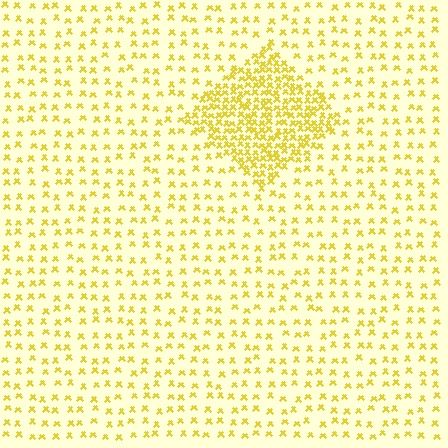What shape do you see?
I see a diamond.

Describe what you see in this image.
The image contains small yellow elements arranged at two different densities. A diamond-shaped region is visible where the elements are more densely packed than the surrounding area.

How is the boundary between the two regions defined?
The boundary is defined by a change in element density (approximately 2.9x ratio). All elements are the same color, size, and shape.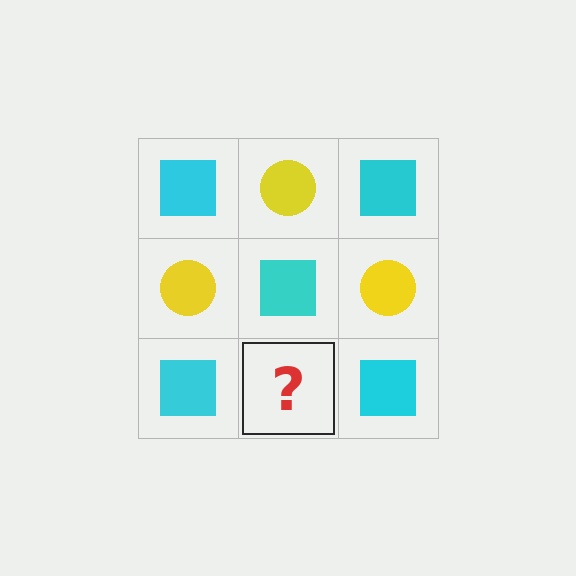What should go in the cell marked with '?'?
The missing cell should contain a yellow circle.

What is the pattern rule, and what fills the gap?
The rule is that it alternates cyan square and yellow circle in a checkerboard pattern. The gap should be filled with a yellow circle.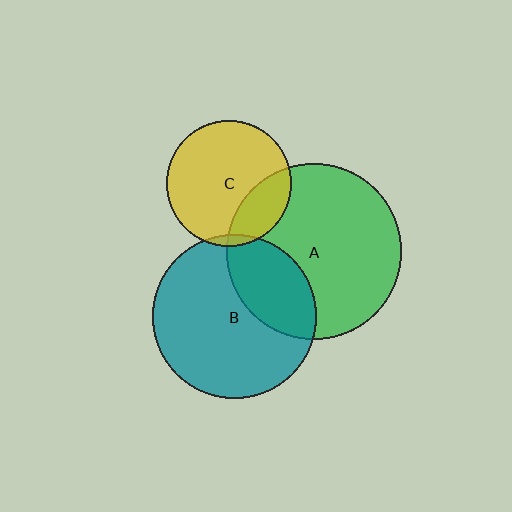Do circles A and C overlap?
Yes.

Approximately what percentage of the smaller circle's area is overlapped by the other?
Approximately 25%.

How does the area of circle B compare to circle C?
Approximately 1.7 times.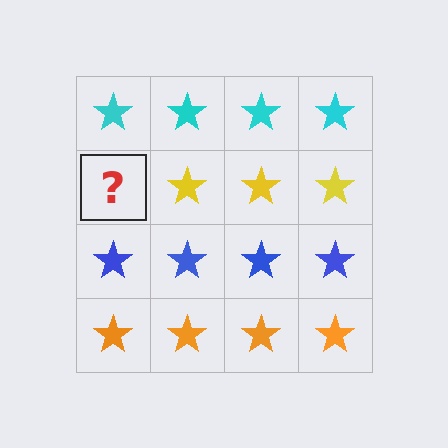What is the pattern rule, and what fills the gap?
The rule is that each row has a consistent color. The gap should be filled with a yellow star.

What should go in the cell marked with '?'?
The missing cell should contain a yellow star.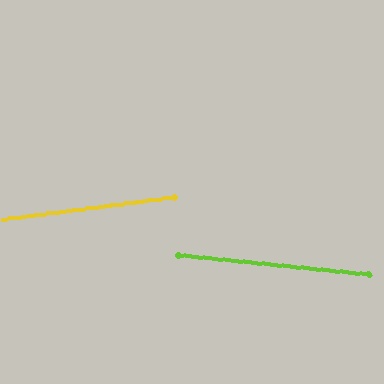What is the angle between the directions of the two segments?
Approximately 13 degrees.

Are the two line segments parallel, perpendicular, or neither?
Neither parallel nor perpendicular — they differ by about 13°.